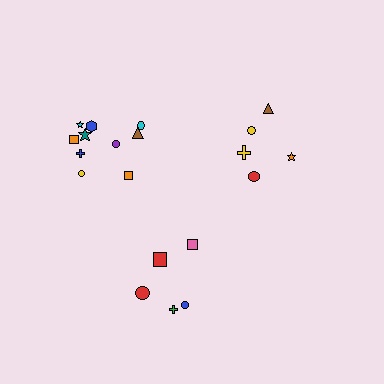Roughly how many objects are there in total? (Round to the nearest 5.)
Roughly 20 objects in total.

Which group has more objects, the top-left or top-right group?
The top-left group.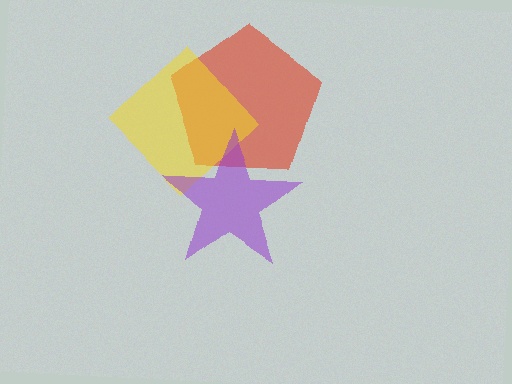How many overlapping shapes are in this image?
There are 3 overlapping shapes in the image.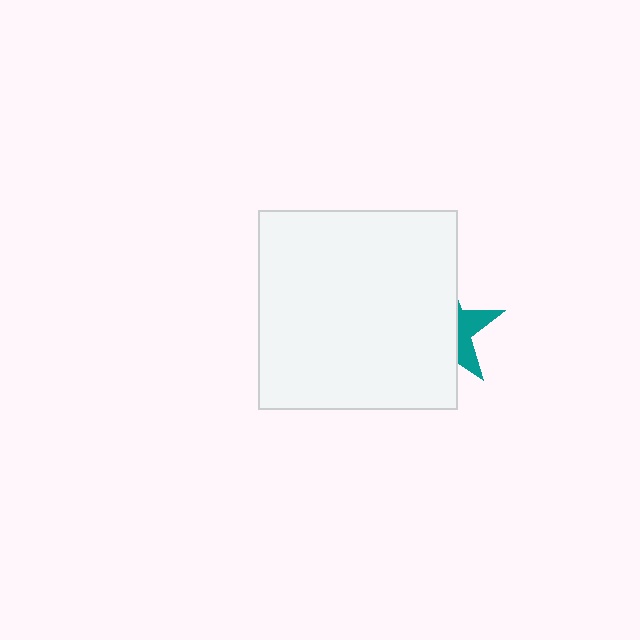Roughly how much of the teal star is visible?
A small part of it is visible (roughly 32%).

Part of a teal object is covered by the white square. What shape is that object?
It is a star.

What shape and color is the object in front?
The object in front is a white square.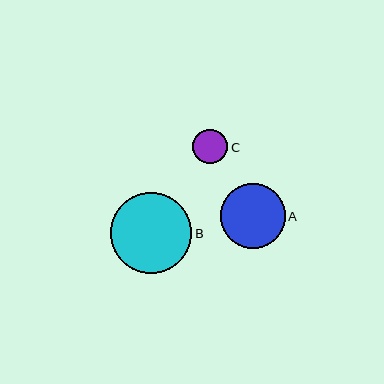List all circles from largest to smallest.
From largest to smallest: B, A, C.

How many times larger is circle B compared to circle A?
Circle B is approximately 1.2 times the size of circle A.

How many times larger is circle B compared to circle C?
Circle B is approximately 2.3 times the size of circle C.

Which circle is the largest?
Circle B is the largest with a size of approximately 81 pixels.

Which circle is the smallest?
Circle C is the smallest with a size of approximately 35 pixels.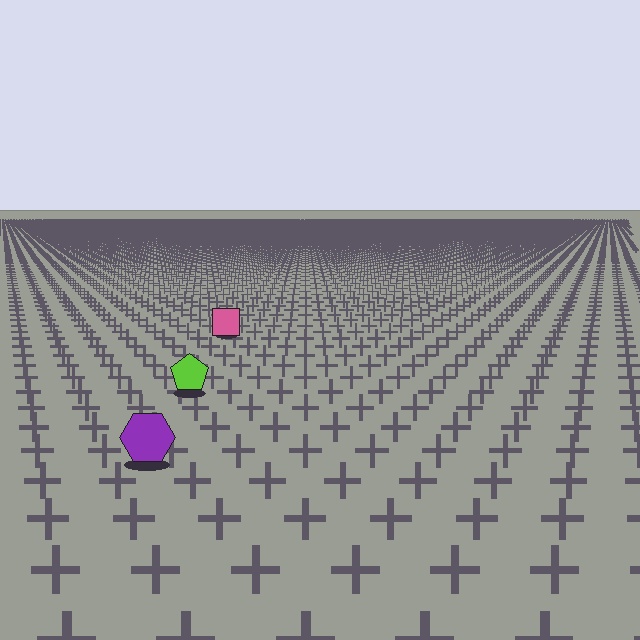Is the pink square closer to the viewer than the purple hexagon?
No. The purple hexagon is closer — you can tell from the texture gradient: the ground texture is coarser near it.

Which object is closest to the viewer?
The purple hexagon is closest. The texture marks near it are larger and more spread out.